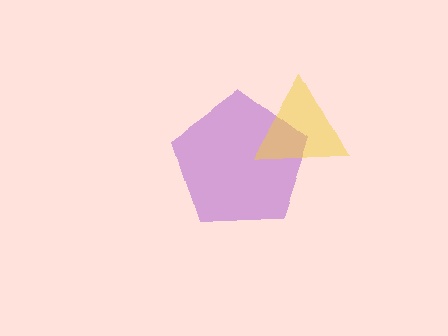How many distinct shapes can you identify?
There are 2 distinct shapes: a purple pentagon, a yellow triangle.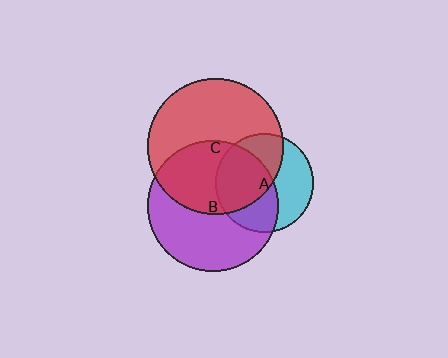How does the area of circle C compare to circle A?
Approximately 1.9 times.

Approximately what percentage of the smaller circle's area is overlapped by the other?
Approximately 50%.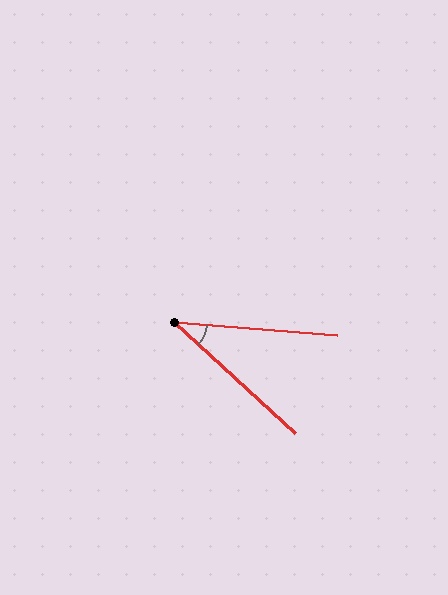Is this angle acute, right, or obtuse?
It is acute.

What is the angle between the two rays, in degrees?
Approximately 38 degrees.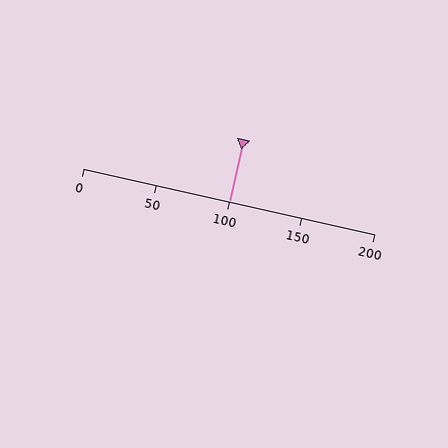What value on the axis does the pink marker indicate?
The marker indicates approximately 100.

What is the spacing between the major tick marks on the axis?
The major ticks are spaced 50 apart.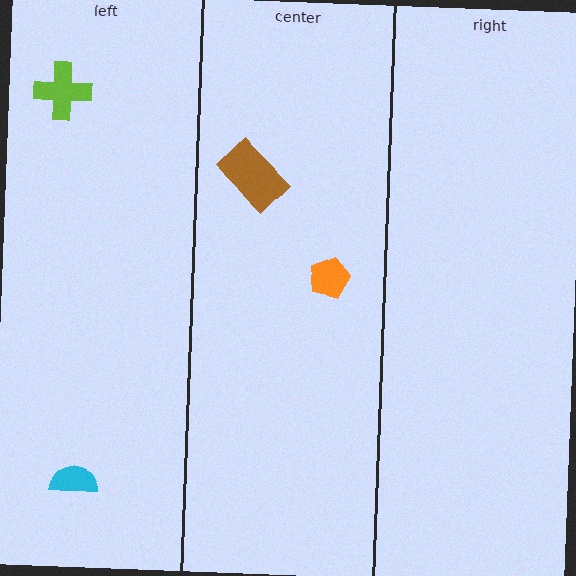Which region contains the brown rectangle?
The center region.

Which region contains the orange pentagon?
The center region.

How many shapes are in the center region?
2.